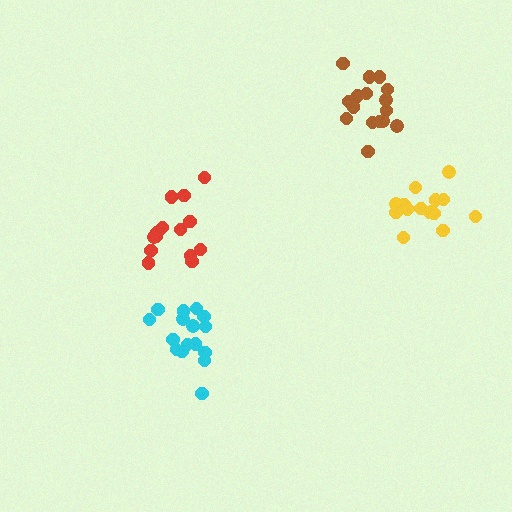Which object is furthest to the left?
The red cluster is leftmost.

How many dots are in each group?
Group 1: 16 dots, Group 2: 16 dots, Group 3: 14 dots, Group 4: 15 dots (61 total).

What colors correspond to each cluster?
The clusters are colored: brown, cyan, red, yellow.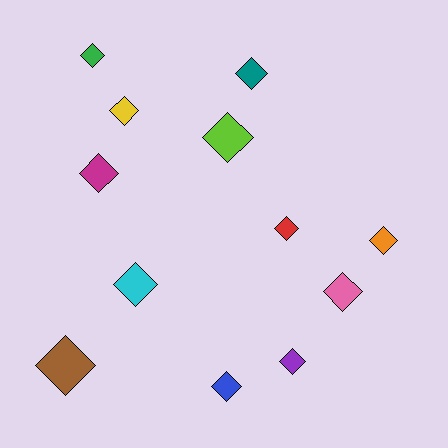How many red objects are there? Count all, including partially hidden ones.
There is 1 red object.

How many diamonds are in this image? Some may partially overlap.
There are 12 diamonds.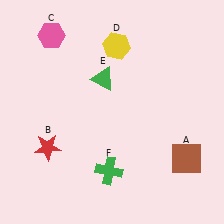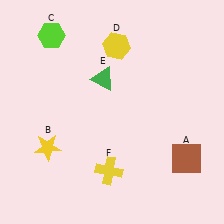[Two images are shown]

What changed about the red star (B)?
In Image 1, B is red. In Image 2, it changed to yellow.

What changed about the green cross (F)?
In Image 1, F is green. In Image 2, it changed to yellow.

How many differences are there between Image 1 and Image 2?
There are 3 differences between the two images.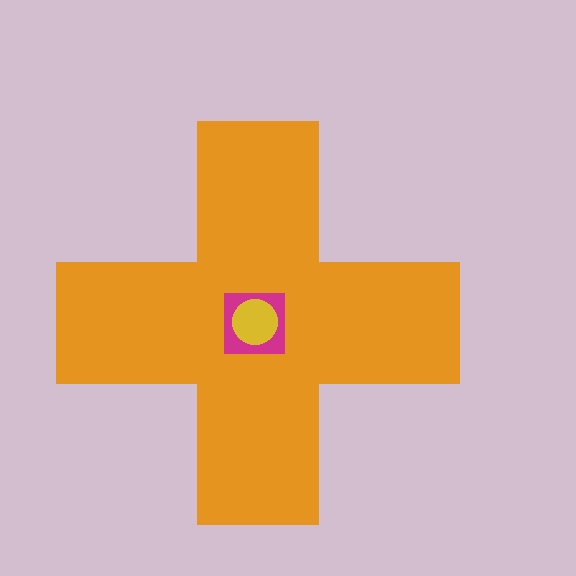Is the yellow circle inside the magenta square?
Yes.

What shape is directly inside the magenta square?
The yellow circle.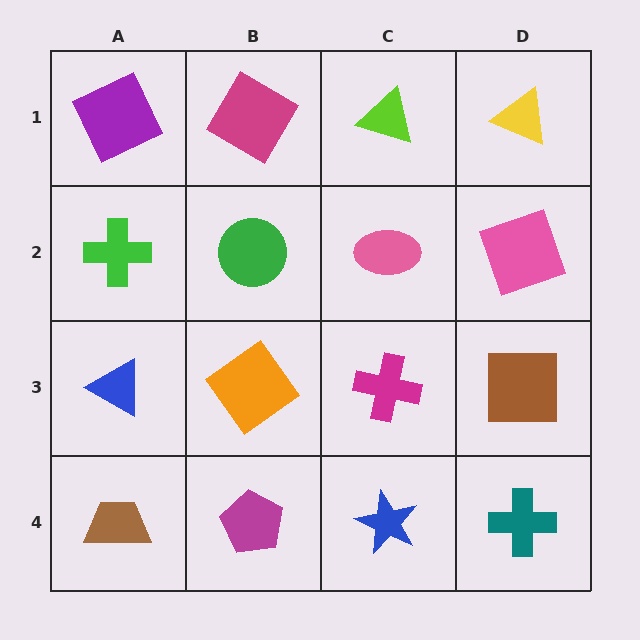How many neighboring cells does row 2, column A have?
3.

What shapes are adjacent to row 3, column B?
A green circle (row 2, column B), a magenta pentagon (row 4, column B), a blue triangle (row 3, column A), a magenta cross (row 3, column C).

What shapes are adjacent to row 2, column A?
A purple square (row 1, column A), a blue triangle (row 3, column A), a green circle (row 2, column B).